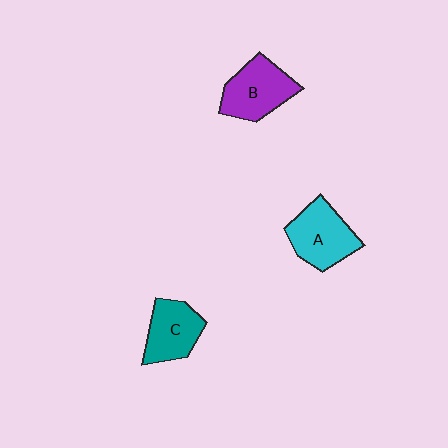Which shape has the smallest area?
Shape C (teal).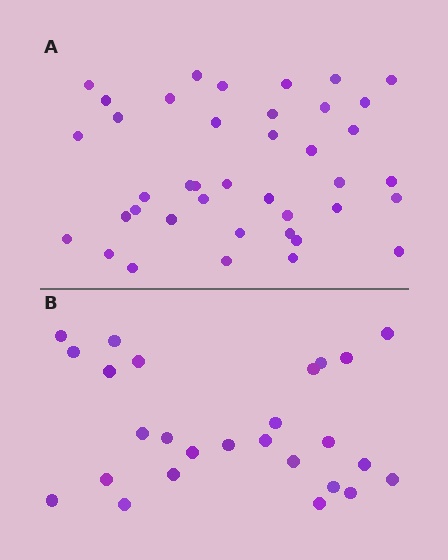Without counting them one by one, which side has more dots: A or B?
Region A (the top region) has more dots.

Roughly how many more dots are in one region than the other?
Region A has approximately 15 more dots than region B.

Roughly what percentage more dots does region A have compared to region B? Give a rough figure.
About 55% more.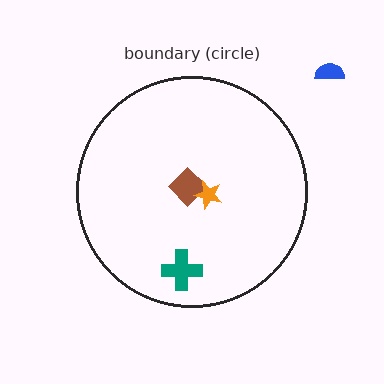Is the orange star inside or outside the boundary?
Inside.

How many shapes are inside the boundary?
3 inside, 1 outside.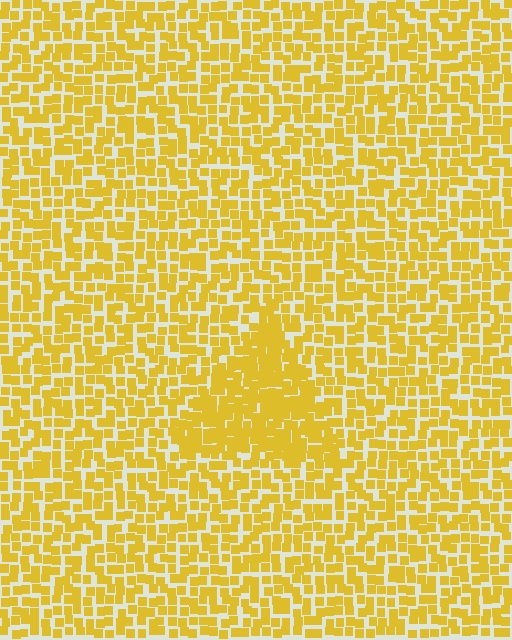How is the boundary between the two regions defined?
The boundary is defined by a change in element density (approximately 1.7x ratio). All elements are the same color, size, and shape.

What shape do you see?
I see a triangle.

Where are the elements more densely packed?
The elements are more densely packed inside the triangle boundary.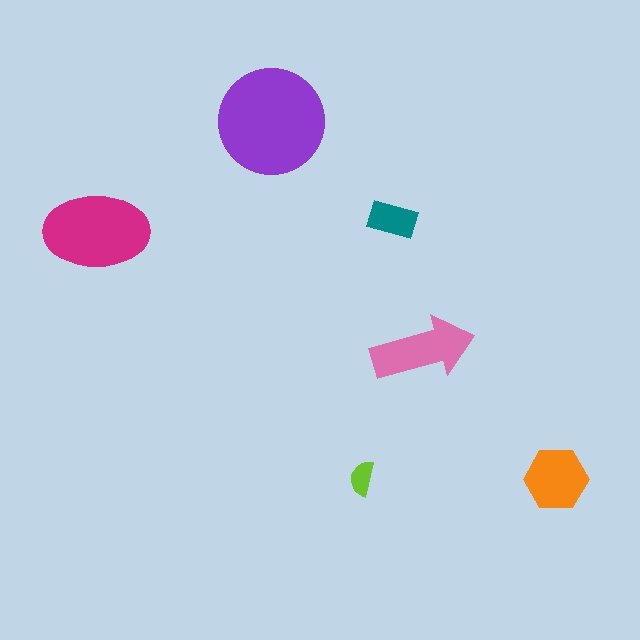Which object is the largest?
The purple circle.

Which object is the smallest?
The lime semicircle.